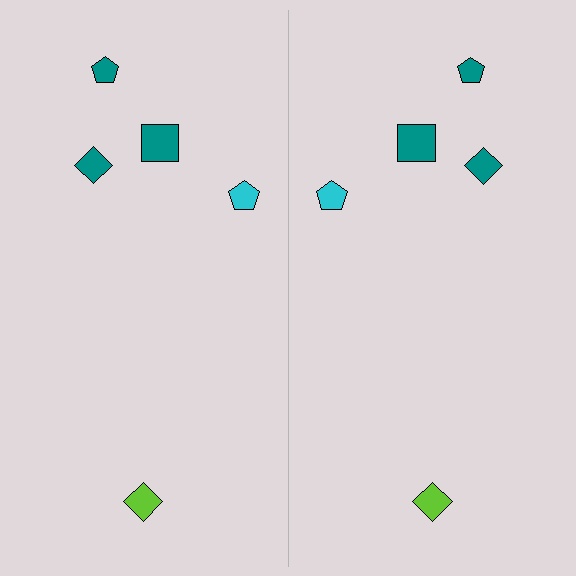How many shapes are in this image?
There are 10 shapes in this image.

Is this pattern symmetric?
Yes, this pattern has bilateral (reflection) symmetry.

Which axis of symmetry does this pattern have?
The pattern has a vertical axis of symmetry running through the center of the image.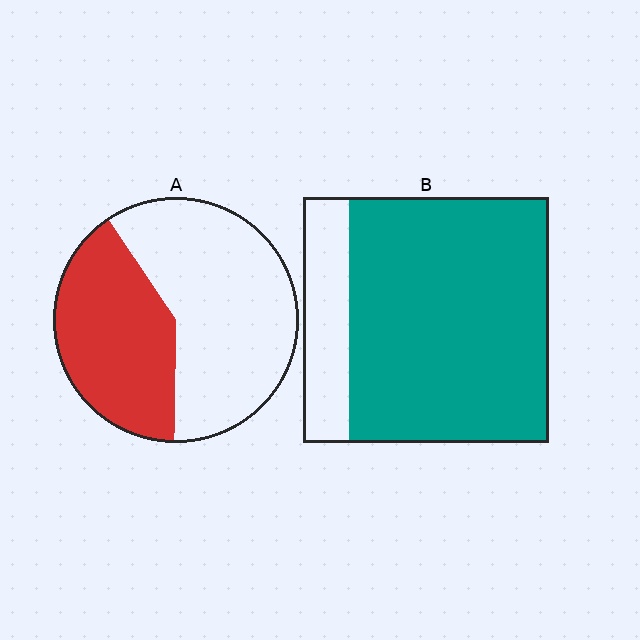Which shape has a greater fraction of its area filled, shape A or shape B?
Shape B.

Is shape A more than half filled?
No.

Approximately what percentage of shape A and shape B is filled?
A is approximately 40% and B is approximately 80%.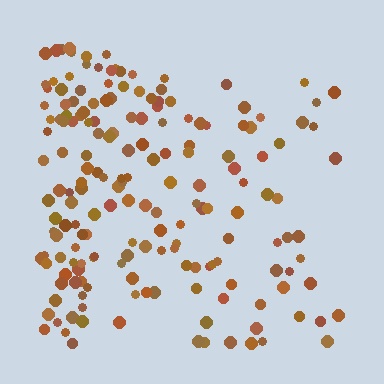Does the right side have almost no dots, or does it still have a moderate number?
Still a moderate number, just noticeably fewer than the left.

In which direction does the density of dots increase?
From right to left, with the left side densest.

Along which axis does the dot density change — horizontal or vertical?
Horizontal.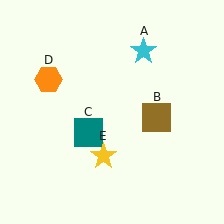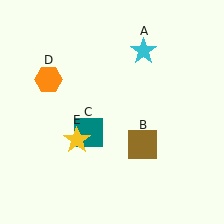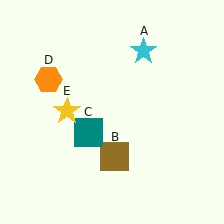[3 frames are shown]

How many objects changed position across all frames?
2 objects changed position: brown square (object B), yellow star (object E).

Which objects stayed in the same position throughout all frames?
Cyan star (object A) and teal square (object C) and orange hexagon (object D) remained stationary.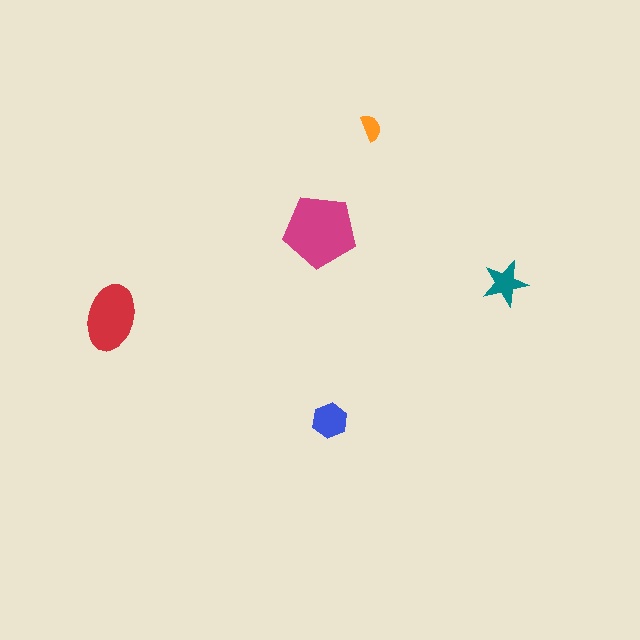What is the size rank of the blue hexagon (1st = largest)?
3rd.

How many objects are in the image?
There are 5 objects in the image.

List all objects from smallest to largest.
The orange semicircle, the teal star, the blue hexagon, the red ellipse, the magenta pentagon.